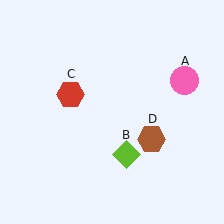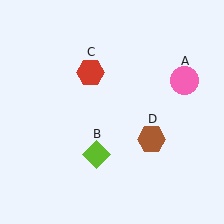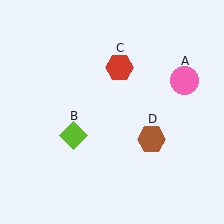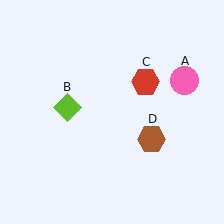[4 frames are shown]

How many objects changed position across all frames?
2 objects changed position: lime diamond (object B), red hexagon (object C).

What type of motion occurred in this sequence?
The lime diamond (object B), red hexagon (object C) rotated clockwise around the center of the scene.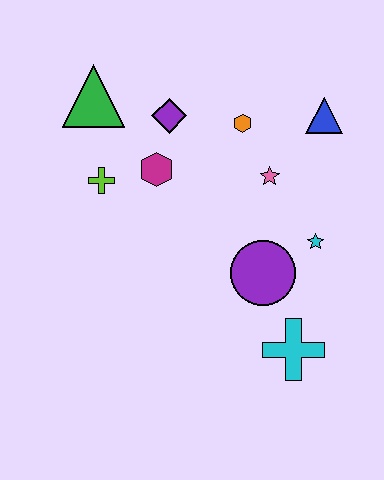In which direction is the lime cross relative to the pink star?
The lime cross is to the left of the pink star.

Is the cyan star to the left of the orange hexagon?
No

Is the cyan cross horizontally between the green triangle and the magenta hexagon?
No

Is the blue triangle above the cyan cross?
Yes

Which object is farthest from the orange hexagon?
The cyan cross is farthest from the orange hexagon.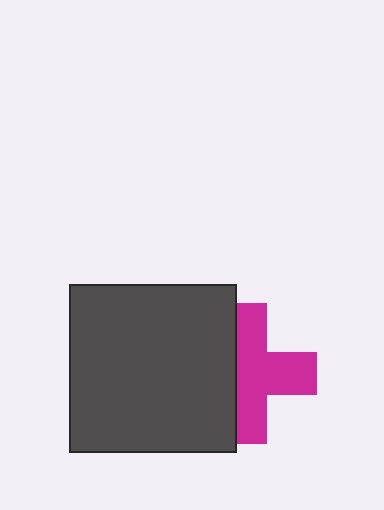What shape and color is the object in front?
The object in front is a dark gray square.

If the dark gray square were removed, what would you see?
You would see the complete magenta cross.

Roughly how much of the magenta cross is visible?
About half of it is visible (roughly 61%).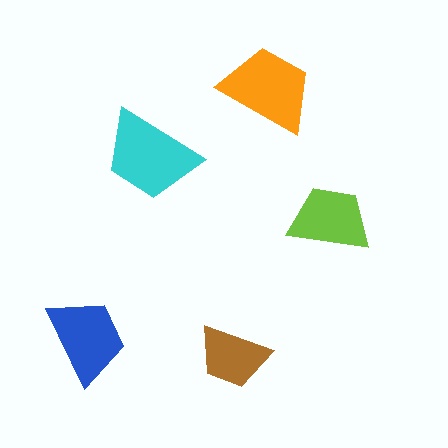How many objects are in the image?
There are 5 objects in the image.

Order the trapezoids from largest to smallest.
the cyan one, the orange one, the blue one, the lime one, the brown one.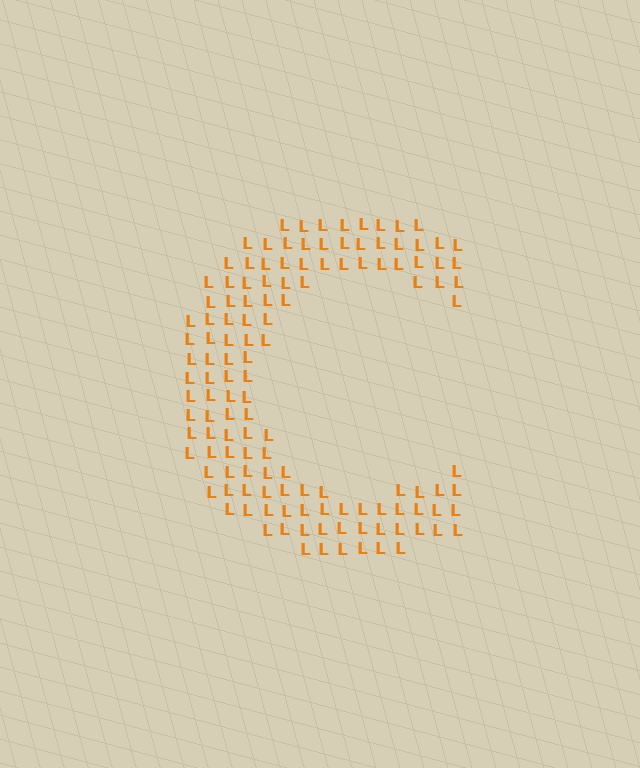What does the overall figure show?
The overall figure shows the letter C.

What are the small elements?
The small elements are letter L's.